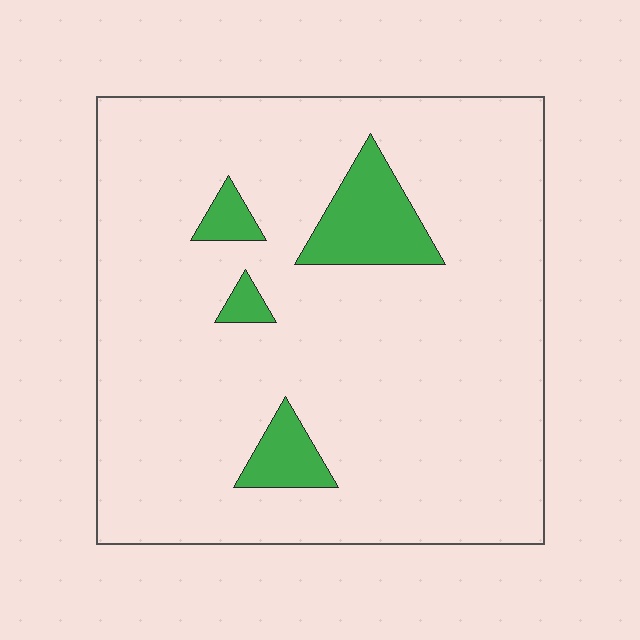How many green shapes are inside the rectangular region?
4.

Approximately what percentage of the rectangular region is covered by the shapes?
Approximately 10%.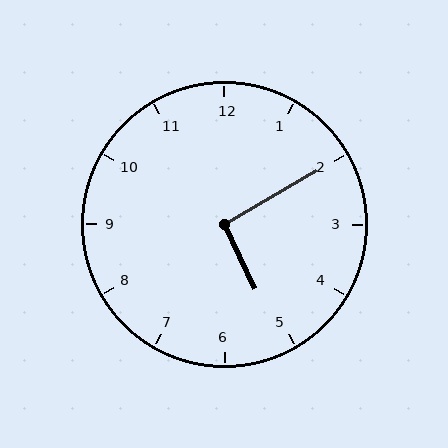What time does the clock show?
5:10.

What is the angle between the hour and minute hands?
Approximately 95 degrees.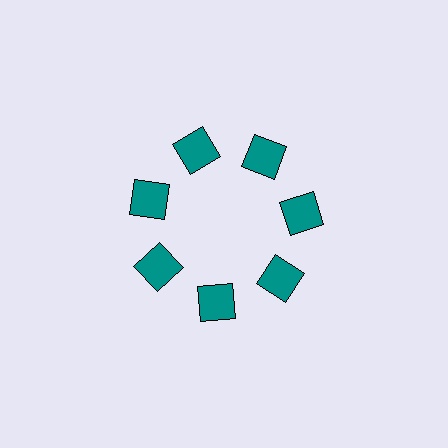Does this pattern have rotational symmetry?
Yes, this pattern has 7-fold rotational symmetry. It looks the same after rotating 51 degrees around the center.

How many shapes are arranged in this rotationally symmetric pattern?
There are 7 shapes, arranged in 7 groups of 1.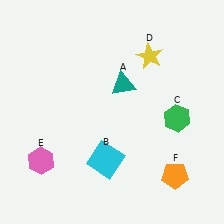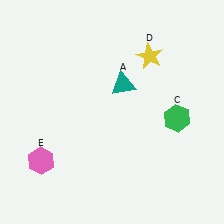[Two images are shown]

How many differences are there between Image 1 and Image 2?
There are 2 differences between the two images.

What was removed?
The orange pentagon (F), the cyan square (B) were removed in Image 2.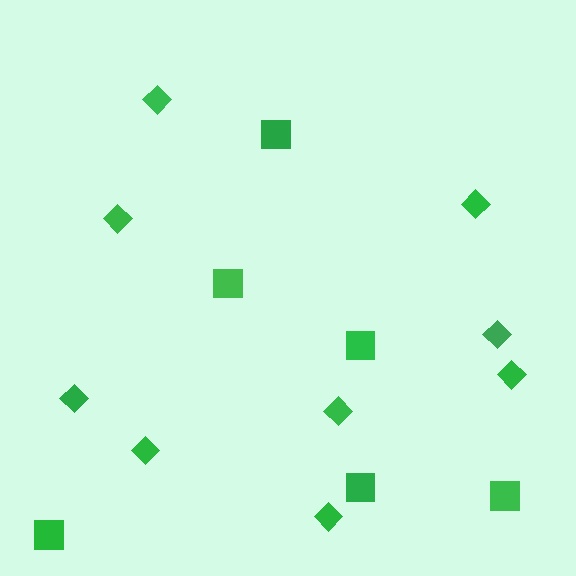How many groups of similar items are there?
There are 2 groups: one group of squares (6) and one group of diamonds (9).